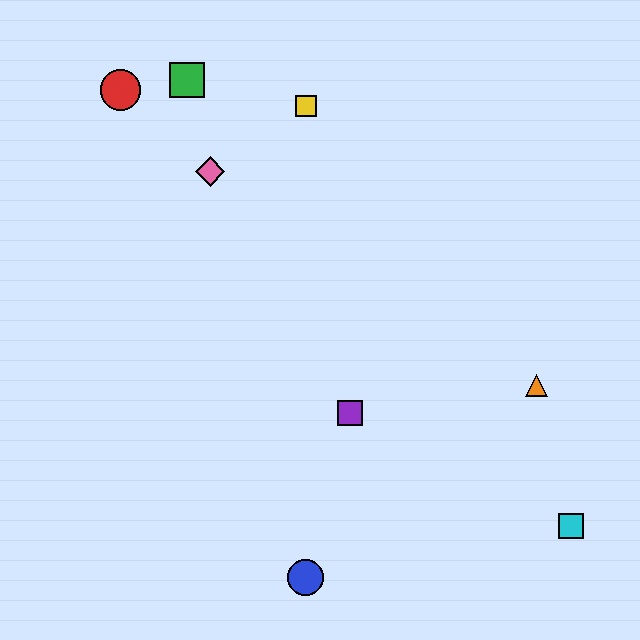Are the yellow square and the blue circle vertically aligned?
Yes, both are at x≈306.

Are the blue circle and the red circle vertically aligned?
No, the blue circle is at x≈306 and the red circle is at x≈120.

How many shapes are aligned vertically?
2 shapes (the blue circle, the yellow square) are aligned vertically.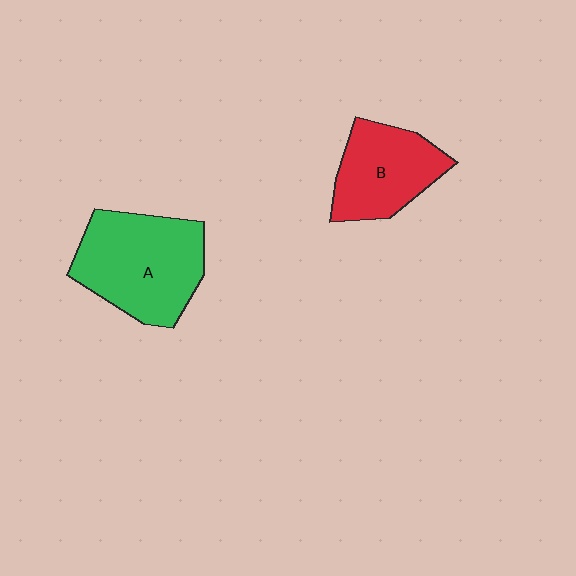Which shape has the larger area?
Shape A (green).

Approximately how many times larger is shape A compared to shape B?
Approximately 1.4 times.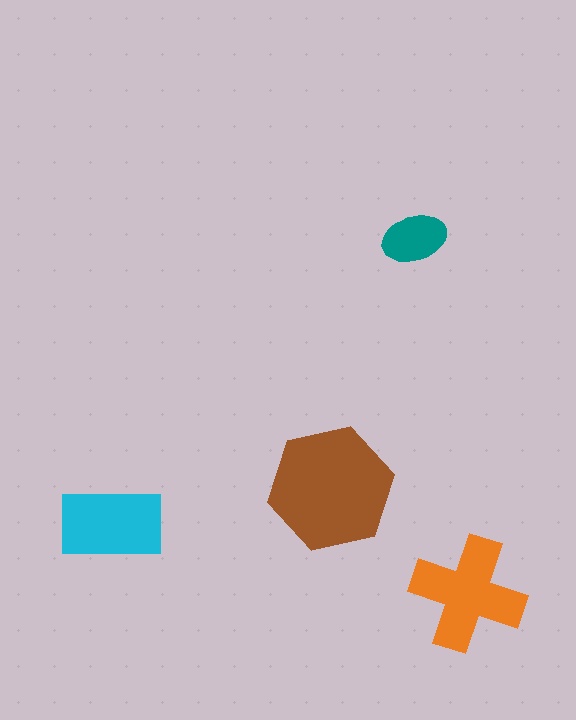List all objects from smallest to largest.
The teal ellipse, the cyan rectangle, the orange cross, the brown hexagon.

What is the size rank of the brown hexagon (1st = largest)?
1st.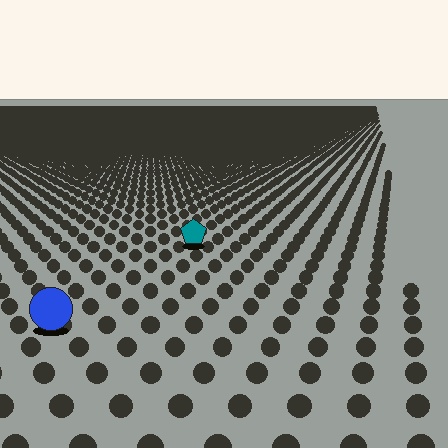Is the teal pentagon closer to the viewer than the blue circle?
No. The blue circle is closer — you can tell from the texture gradient: the ground texture is coarser near it.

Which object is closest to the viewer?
The blue circle is closest. The texture marks near it are larger and more spread out.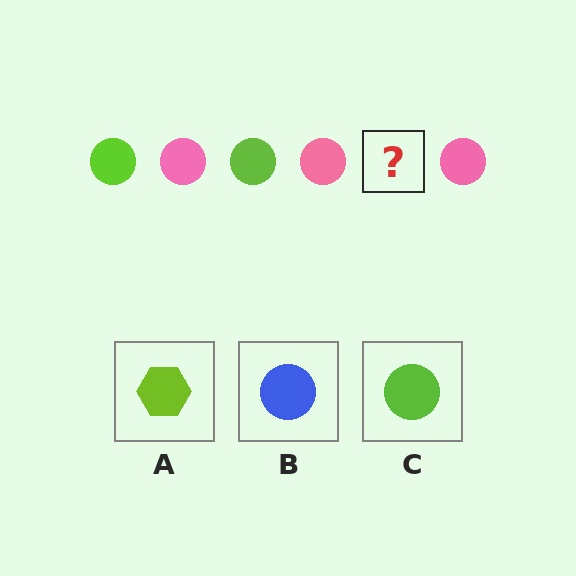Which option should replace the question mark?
Option C.